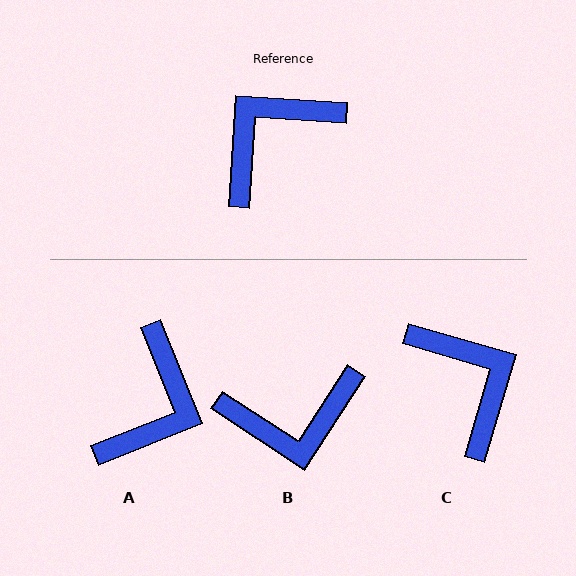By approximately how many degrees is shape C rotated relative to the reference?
Approximately 103 degrees clockwise.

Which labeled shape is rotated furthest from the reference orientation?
A, about 154 degrees away.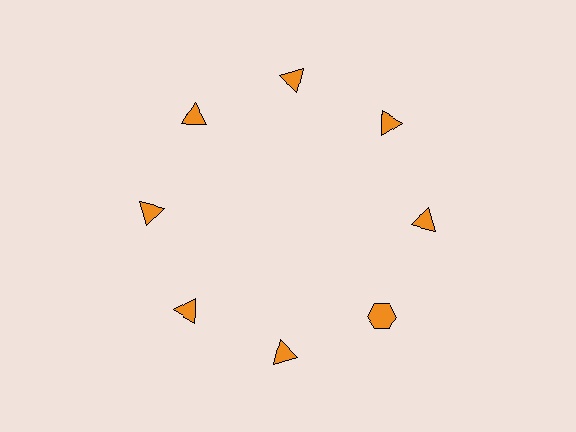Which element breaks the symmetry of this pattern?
The orange hexagon at roughly the 4 o'clock position breaks the symmetry. All other shapes are orange triangles.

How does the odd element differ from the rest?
It has a different shape: hexagon instead of triangle.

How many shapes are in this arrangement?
There are 8 shapes arranged in a ring pattern.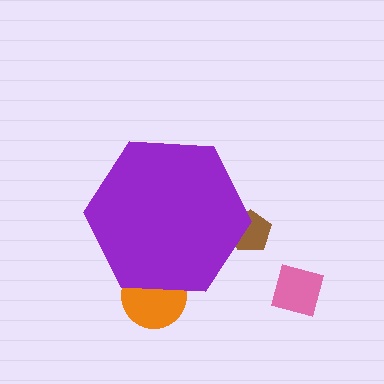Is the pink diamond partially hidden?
No, the pink diamond is fully visible.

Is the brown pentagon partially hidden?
Yes, the brown pentagon is partially hidden behind the purple hexagon.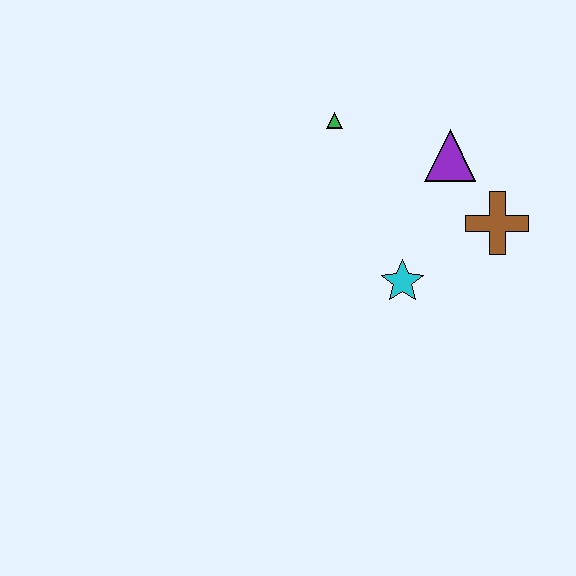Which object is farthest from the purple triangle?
The cyan star is farthest from the purple triangle.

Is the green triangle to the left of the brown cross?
Yes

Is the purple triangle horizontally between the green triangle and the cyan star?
No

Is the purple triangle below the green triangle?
Yes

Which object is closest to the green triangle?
The purple triangle is closest to the green triangle.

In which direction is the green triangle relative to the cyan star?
The green triangle is above the cyan star.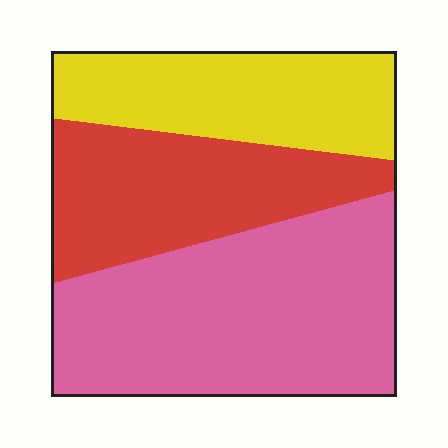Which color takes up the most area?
Pink, at roughly 45%.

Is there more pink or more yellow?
Pink.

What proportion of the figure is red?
Red takes up about one quarter (1/4) of the figure.